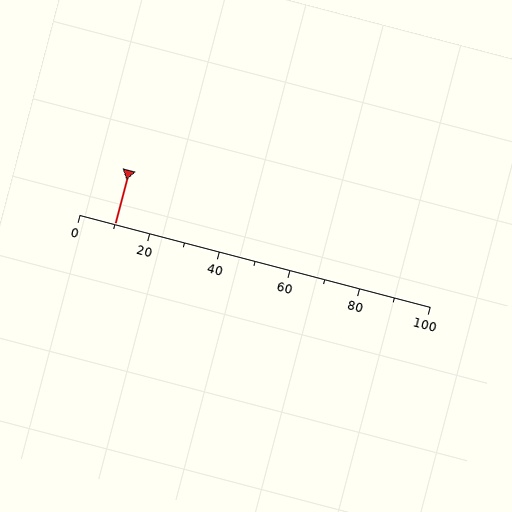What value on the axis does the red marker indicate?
The marker indicates approximately 10.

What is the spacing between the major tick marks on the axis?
The major ticks are spaced 20 apart.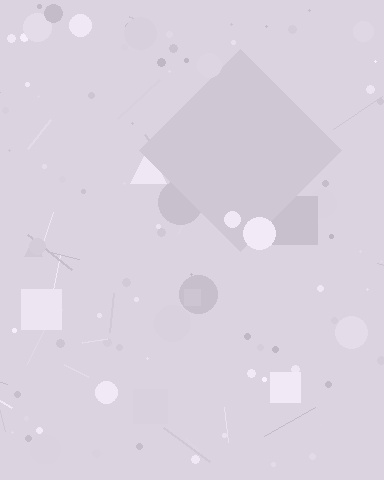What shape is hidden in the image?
A diamond is hidden in the image.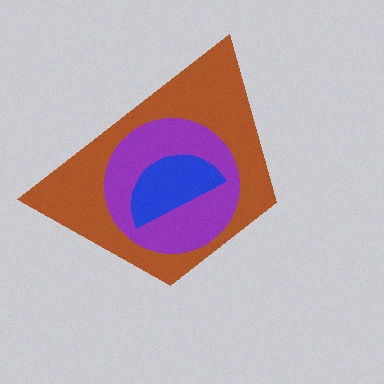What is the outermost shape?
The brown trapezoid.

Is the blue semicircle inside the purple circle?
Yes.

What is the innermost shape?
The blue semicircle.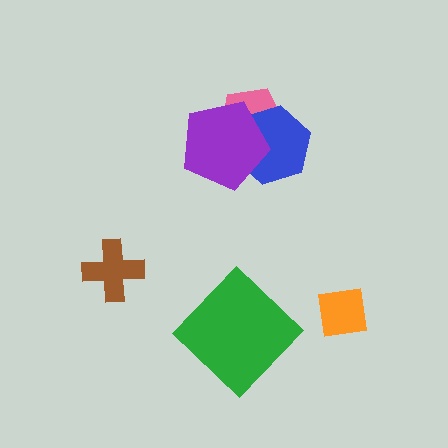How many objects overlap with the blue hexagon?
2 objects overlap with the blue hexagon.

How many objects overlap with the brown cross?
0 objects overlap with the brown cross.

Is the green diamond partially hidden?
No, no other shape covers it.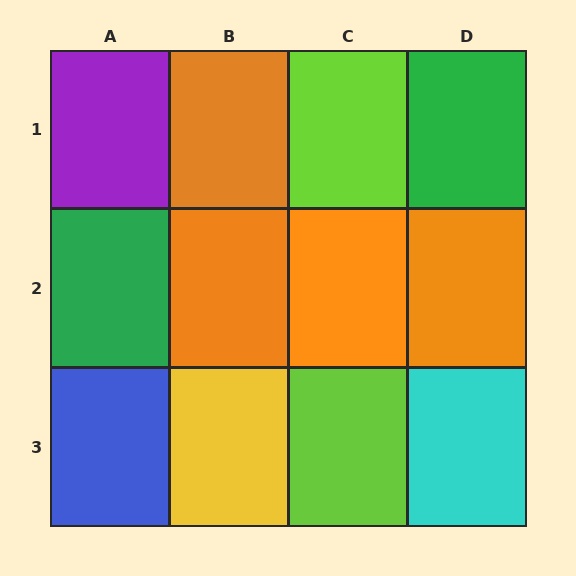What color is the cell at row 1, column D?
Green.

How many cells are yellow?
1 cell is yellow.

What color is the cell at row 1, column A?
Purple.